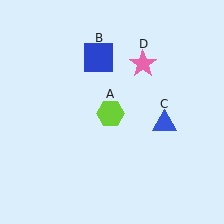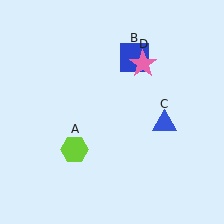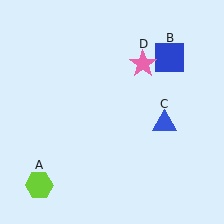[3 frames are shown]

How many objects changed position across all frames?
2 objects changed position: lime hexagon (object A), blue square (object B).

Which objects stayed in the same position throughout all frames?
Blue triangle (object C) and pink star (object D) remained stationary.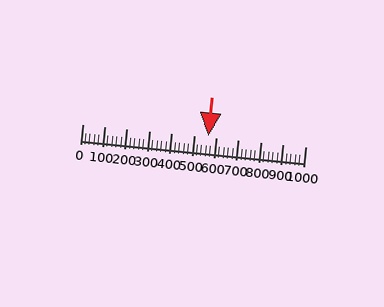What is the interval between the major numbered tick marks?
The major tick marks are spaced 100 units apart.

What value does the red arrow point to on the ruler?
The red arrow points to approximately 563.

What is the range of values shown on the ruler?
The ruler shows values from 0 to 1000.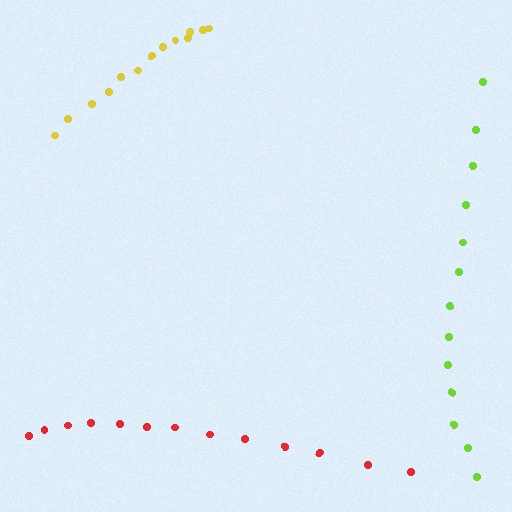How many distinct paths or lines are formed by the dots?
There are 3 distinct paths.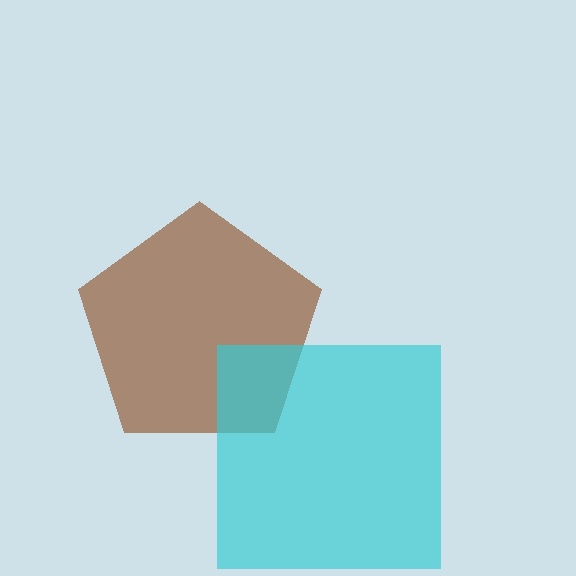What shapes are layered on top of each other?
The layered shapes are: a brown pentagon, a cyan square.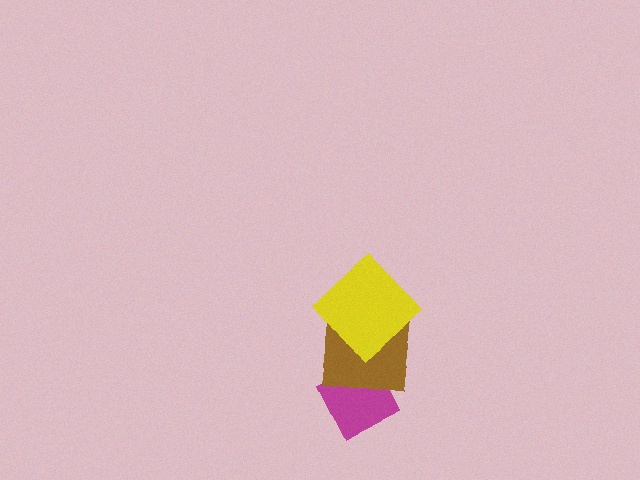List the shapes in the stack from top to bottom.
From top to bottom: the yellow diamond, the brown square, the magenta diamond.